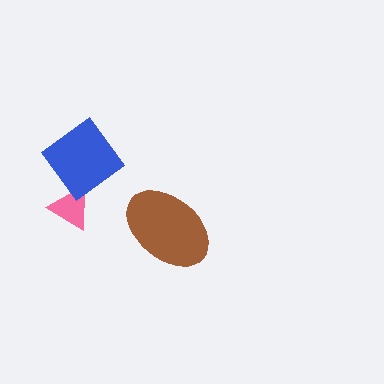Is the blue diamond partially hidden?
No, no other shape covers it.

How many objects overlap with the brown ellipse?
0 objects overlap with the brown ellipse.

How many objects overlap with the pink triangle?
1 object overlaps with the pink triangle.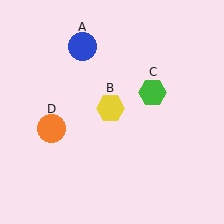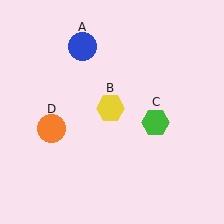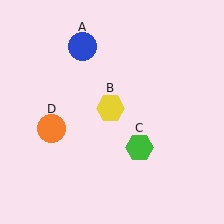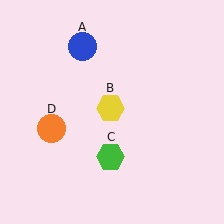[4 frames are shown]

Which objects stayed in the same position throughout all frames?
Blue circle (object A) and yellow hexagon (object B) and orange circle (object D) remained stationary.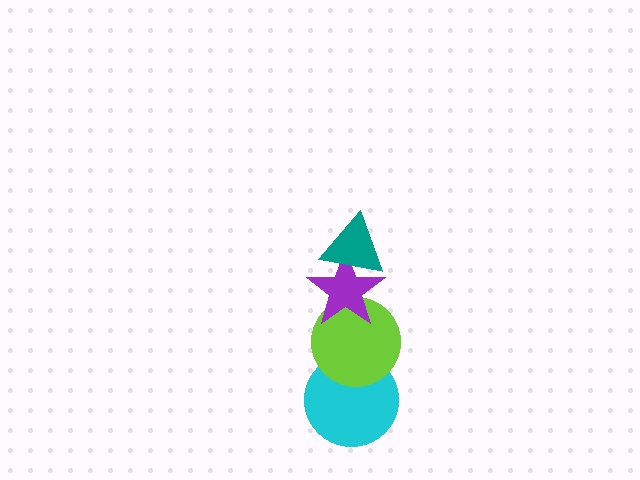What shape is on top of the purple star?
The teal triangle is on top of the purple star.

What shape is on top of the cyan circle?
The lime circle is on top of the cyan circle.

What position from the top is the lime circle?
The lime circle is 3rd from the top.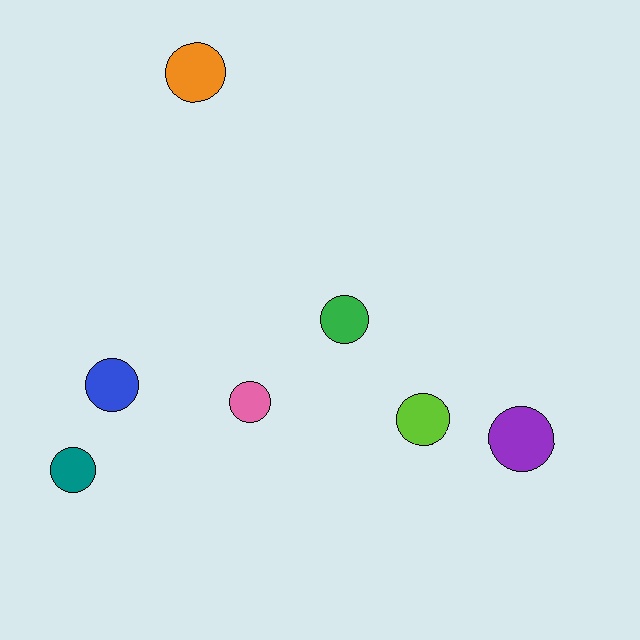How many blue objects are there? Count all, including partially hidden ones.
There is 1 blue object.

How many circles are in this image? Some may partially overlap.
There are 7 circles.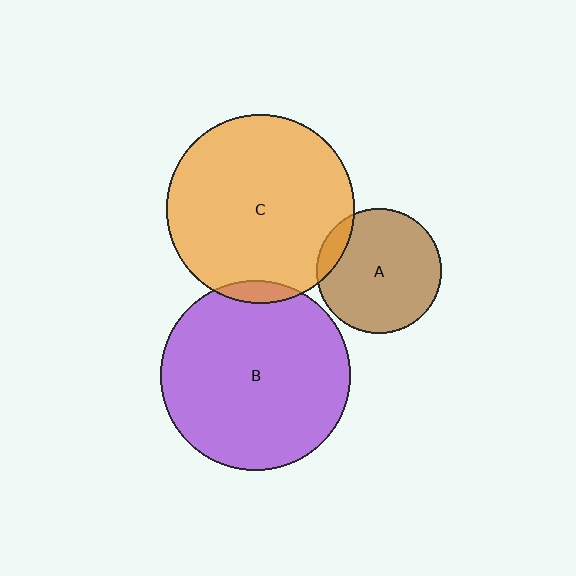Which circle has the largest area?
Circle B (purple).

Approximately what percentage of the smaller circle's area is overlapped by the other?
Approximately 5%.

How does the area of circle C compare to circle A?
Approximately 2.3 times.